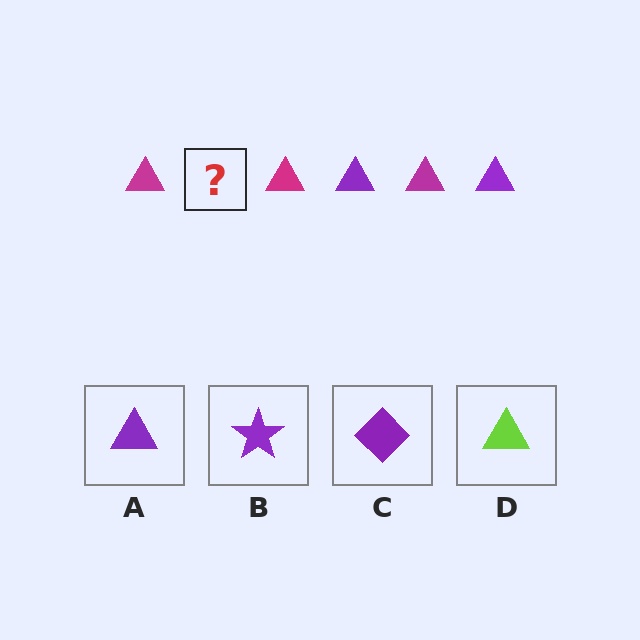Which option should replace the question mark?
Option A.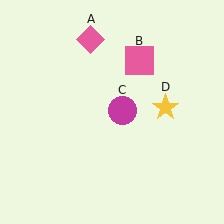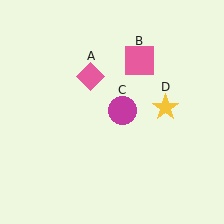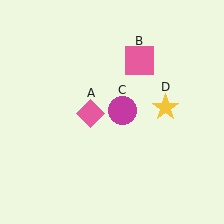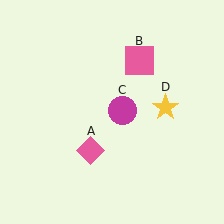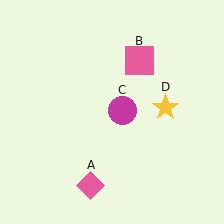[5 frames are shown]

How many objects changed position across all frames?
1 object changed position: pink diamond (object A).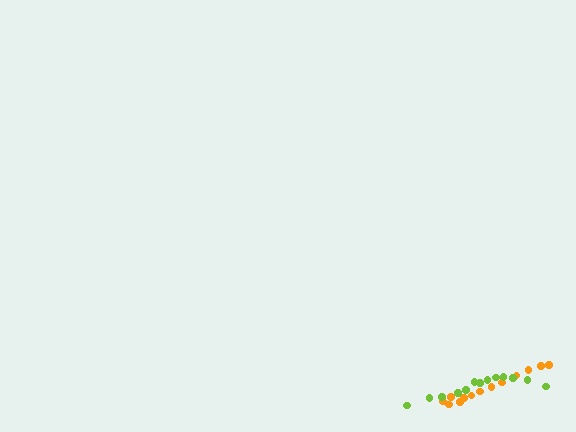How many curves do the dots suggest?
There are 2 distinct paths.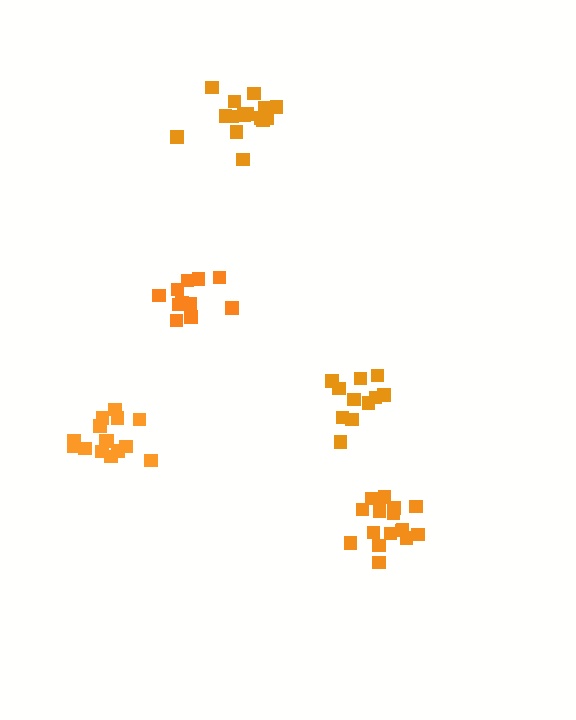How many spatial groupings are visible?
There are 5 spatial groupings.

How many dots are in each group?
Group 1: 11 dots, Group 2: 16 dots, Group 3: 11 dots, Group 4: 15 dots, Group 5: 15 dots (68 total).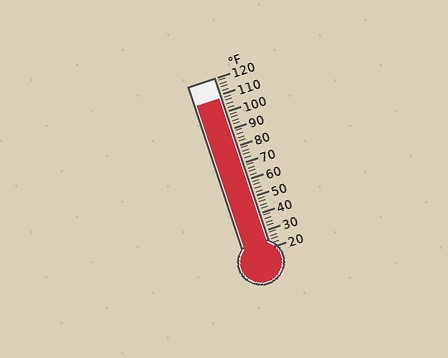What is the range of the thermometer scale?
The thermometer scale ranges from 20°F to 120°F.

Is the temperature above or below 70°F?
The temperature is above 70°F.